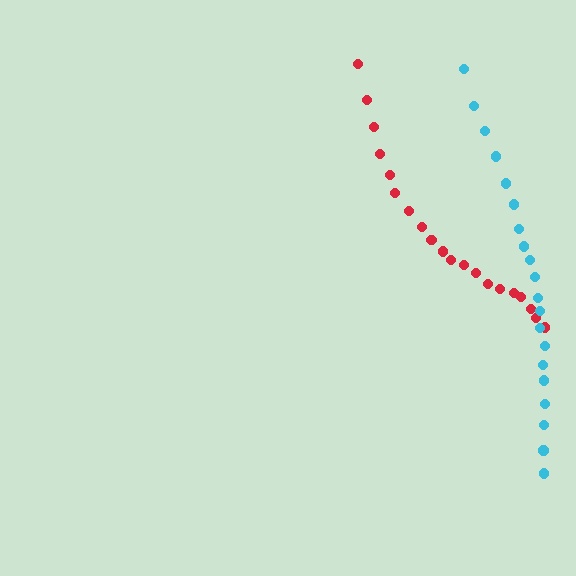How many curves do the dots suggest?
There are 2 distinct paths.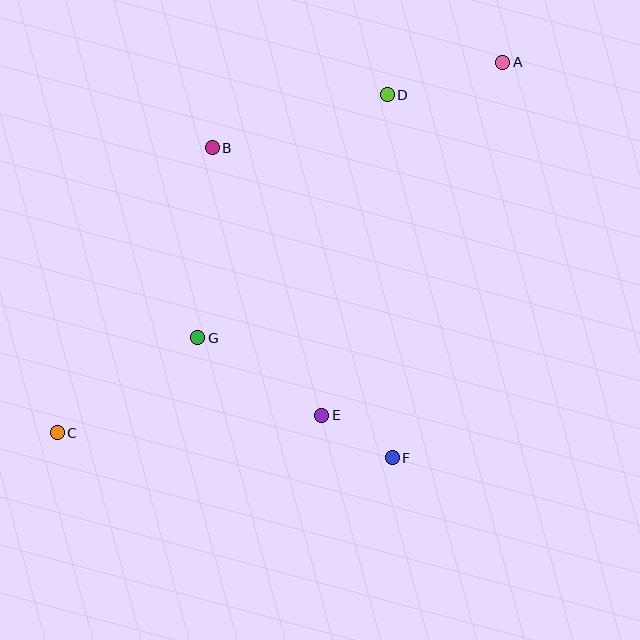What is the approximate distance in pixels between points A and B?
The distance between A and B is approximately 303 pixels.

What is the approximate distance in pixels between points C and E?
The distance between C and E is approximately 265 pixels.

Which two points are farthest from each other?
Points A and C are farthest from each other.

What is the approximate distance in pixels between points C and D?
The distance between C and D is approximately 473 pixels.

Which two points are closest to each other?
Points E and F are closest to each other.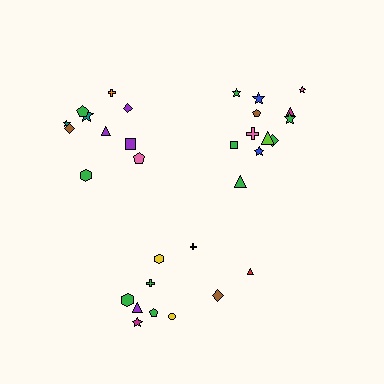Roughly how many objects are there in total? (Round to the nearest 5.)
Roughly 30 objects in total.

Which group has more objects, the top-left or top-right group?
The top-right group.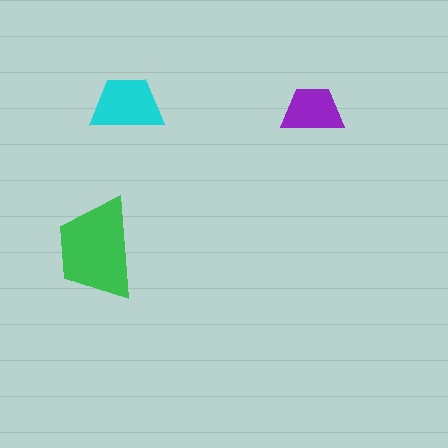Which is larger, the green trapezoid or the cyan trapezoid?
The green one.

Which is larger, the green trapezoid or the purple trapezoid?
The green one.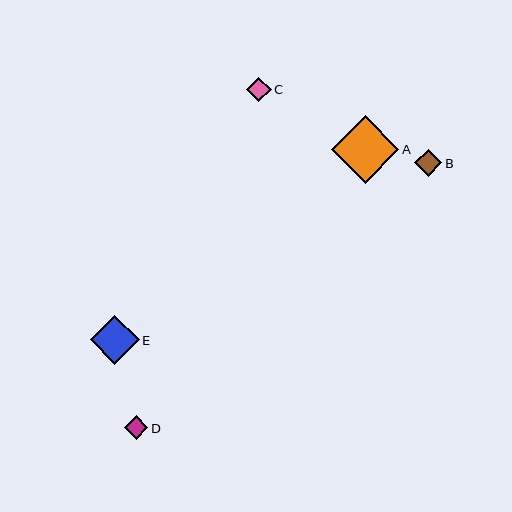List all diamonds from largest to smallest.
From largest to smallest: A, E, B, C, D.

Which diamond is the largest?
Diamond A is the largest with a size of approximately 67 pixels.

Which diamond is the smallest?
Diamond D is the smallest with a size of approximately 24 pixels.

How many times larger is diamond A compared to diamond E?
Diamond A is approximately 1.4 times the size of diamond E.